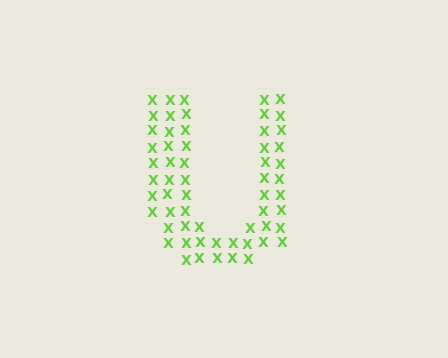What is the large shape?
The large shape is the letter U.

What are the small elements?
The small elements are letter X's.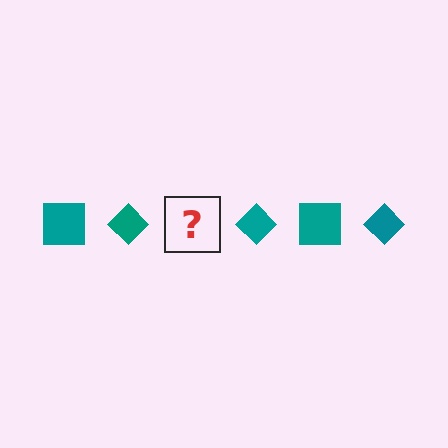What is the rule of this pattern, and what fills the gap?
The rule is that the pattern cycles through square, diamond shapes in teal. The gap should be filled with a teal square.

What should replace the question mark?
The question mark should be replaced with a teal square.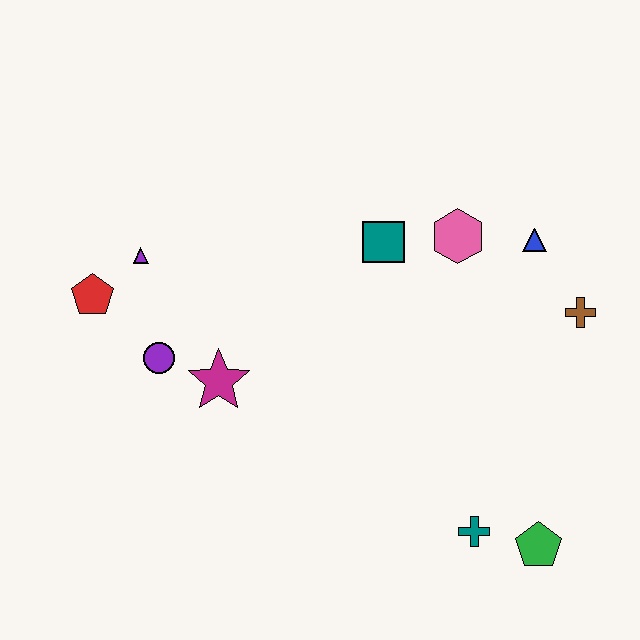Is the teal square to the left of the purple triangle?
No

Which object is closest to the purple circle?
The magenta star is closest to the purple circle.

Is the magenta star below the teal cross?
No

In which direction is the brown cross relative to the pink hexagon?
The brown cross is to the right of the pink hexagon.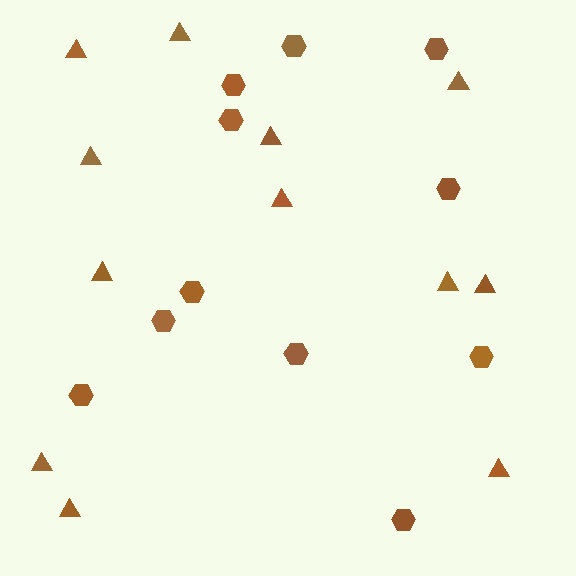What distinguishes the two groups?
There are 2 groups: one group of hexagons (11) and one group of triangles (12).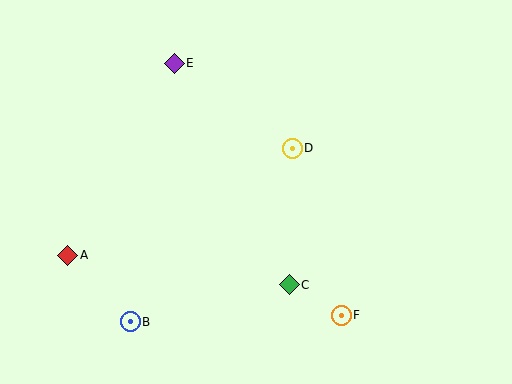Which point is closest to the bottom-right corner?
Point F is closest to the bottom-right corner.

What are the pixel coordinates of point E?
Point E is at (174, 63).